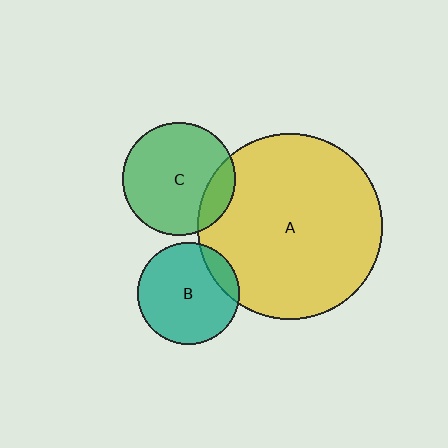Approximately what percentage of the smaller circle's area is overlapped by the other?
Approximately 15%.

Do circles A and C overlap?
Yes.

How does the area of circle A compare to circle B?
Approximately 3.3 times.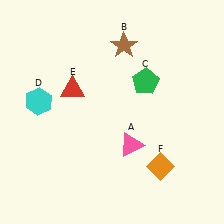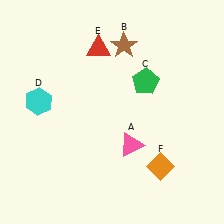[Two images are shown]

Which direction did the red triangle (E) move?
The red triangle (E) moved up.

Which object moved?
The red triangle (E) moved up.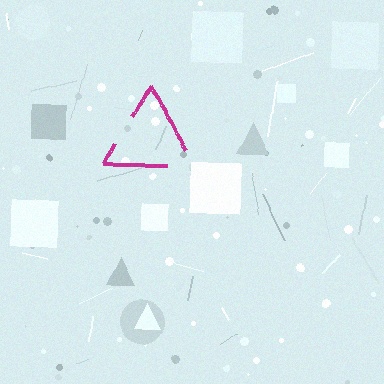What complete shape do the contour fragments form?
The contour fragments form a triangle.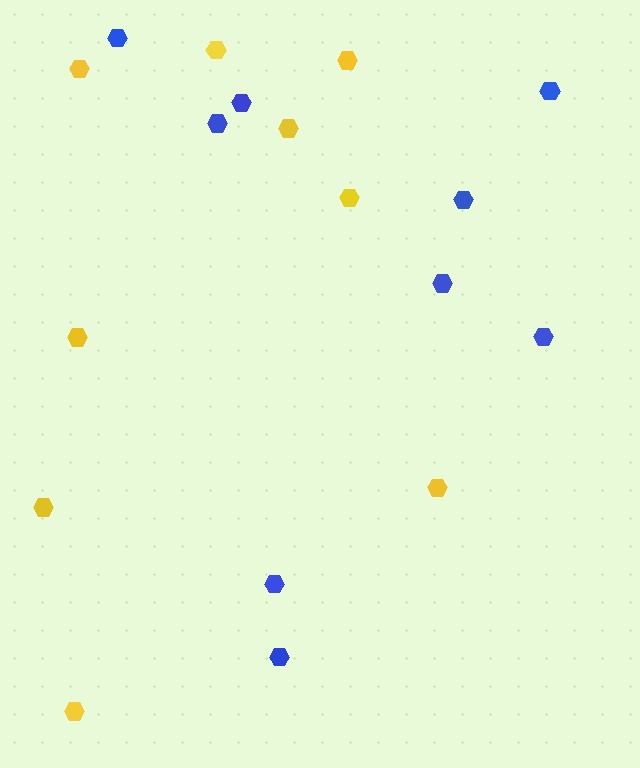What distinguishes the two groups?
There are 2 groups: one group of yellow hexagons (9) and one group of blue hexagons (9).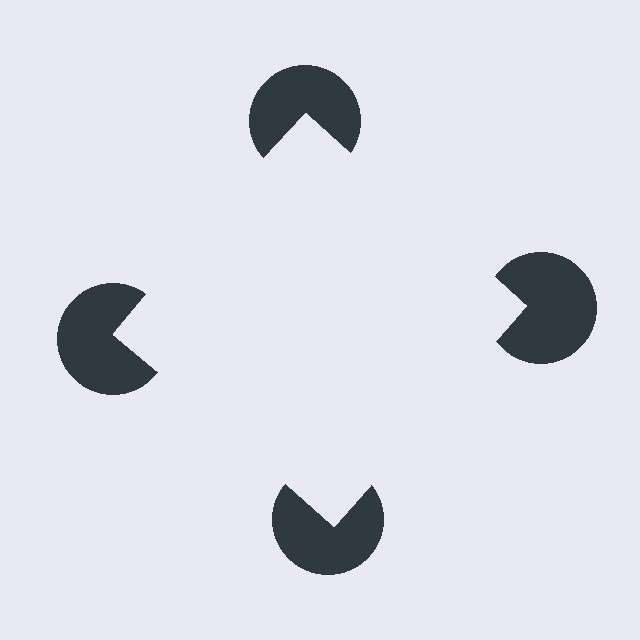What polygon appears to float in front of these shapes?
An illusory square — its edges are inferred from the aligned wedge cuts in the pac-man discs, not physically drawn.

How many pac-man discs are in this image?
There are 4 — one at each vertex of the illusory square.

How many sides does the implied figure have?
4 sides.